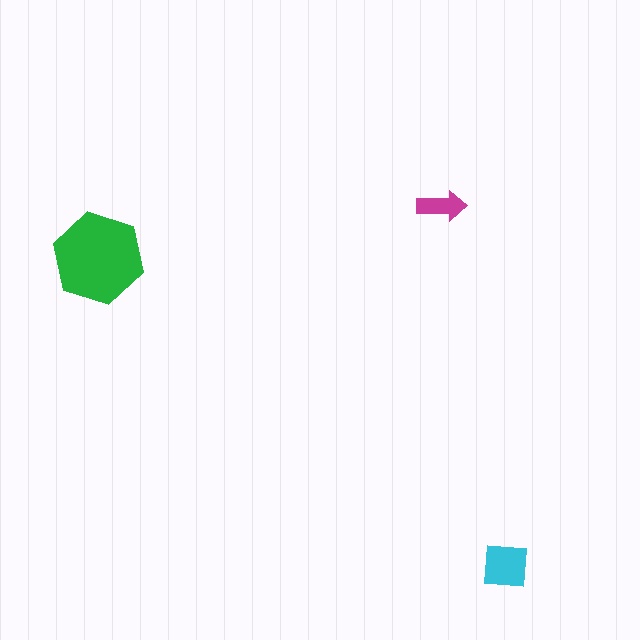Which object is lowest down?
The cyan square is bottommost.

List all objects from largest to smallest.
The green hexagon, the cyan square, the magenta arrow.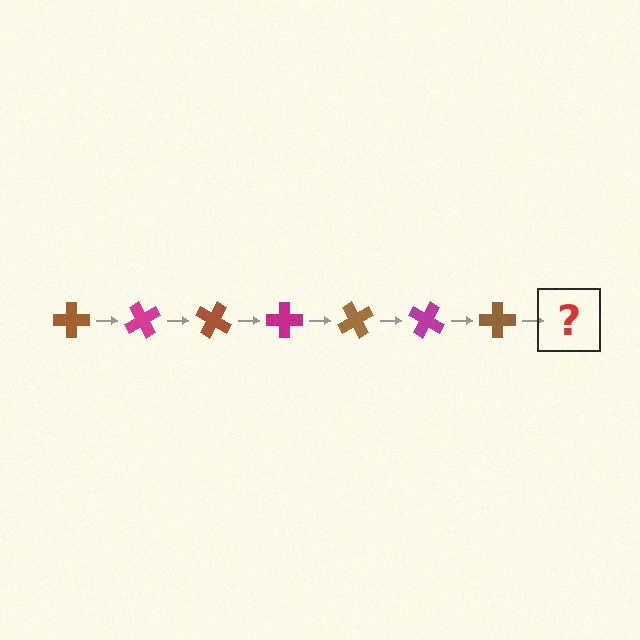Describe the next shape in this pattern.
It should be a magenta cross, rotated 420 degrees from the start.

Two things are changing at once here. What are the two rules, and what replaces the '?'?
The two rules are that it rotates 60 degrees each step and the color cycles through brown and magenta. The '?' should be a magenta cross, rotated 420 degrees from the start.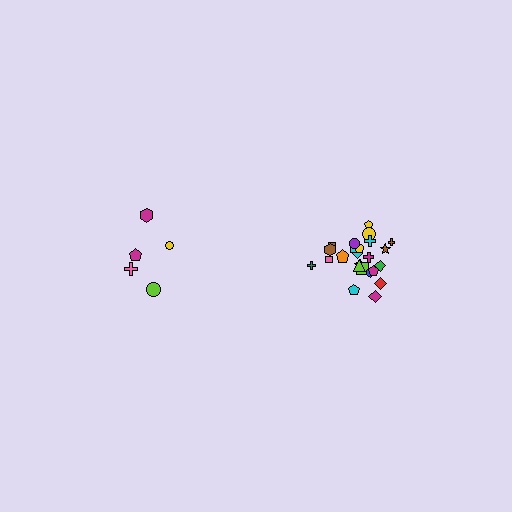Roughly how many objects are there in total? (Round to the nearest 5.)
Roughly 30 objects in total.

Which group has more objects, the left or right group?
The right group.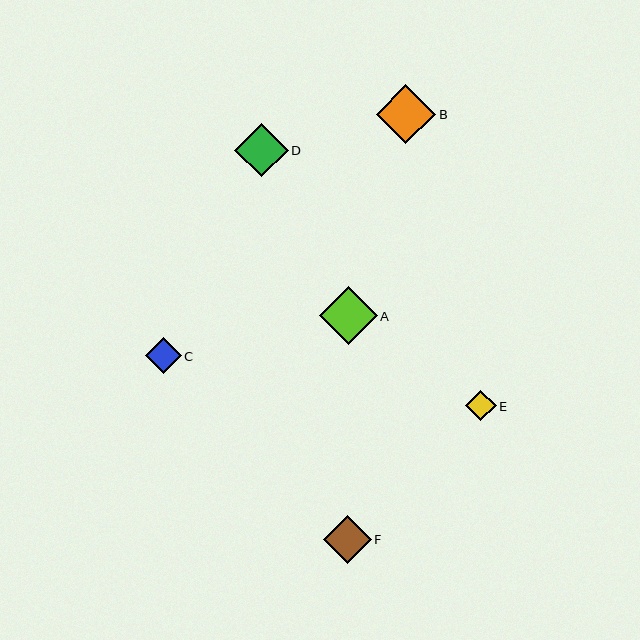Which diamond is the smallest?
Diamond E is the smallest with a size of approximately 30 pixels.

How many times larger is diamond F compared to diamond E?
Diamond F is approximately 1.6 times the size of diamond E.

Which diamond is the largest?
Diamond B is the largest with a size of approximately 59 pixels.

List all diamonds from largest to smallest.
From largest to smallest: B, A, D, F, C, E.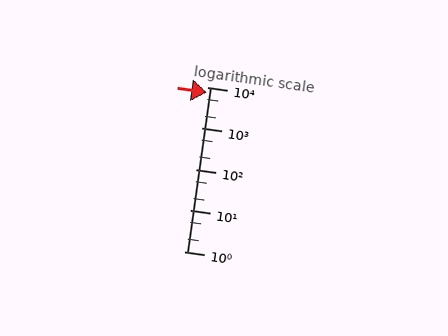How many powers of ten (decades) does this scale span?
The scale spans 4 decades, from 1 to 10000.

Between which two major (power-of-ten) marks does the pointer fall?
The pointer is between 1000 and 10000.